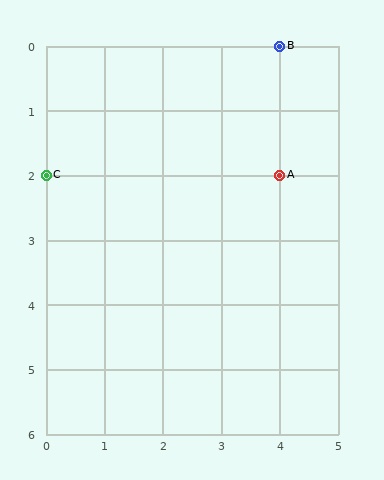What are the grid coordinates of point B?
Point B is at grid coordinates (4, 0).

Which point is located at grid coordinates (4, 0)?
Point B is at (4, 0).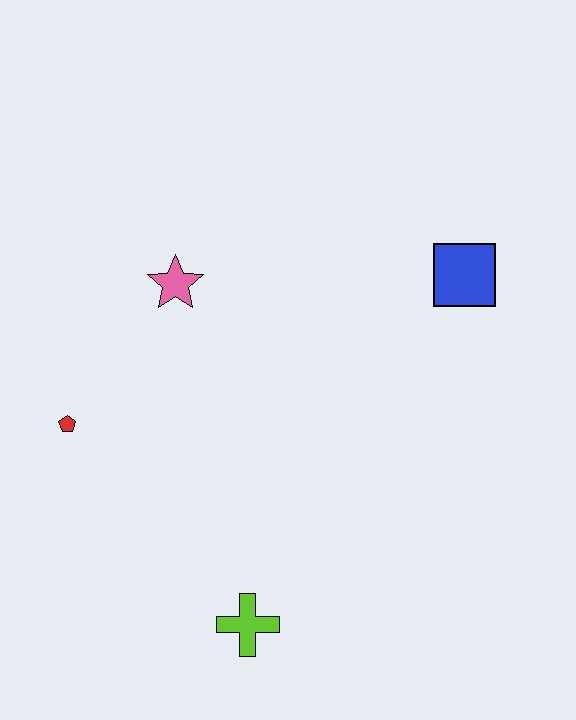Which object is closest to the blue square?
The pink star is closest to the blue square.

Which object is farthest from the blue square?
The red pentagon is farthest from the blue square.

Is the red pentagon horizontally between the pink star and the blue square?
No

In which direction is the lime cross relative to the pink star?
The lime cross is below the pink star.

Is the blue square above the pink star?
Yes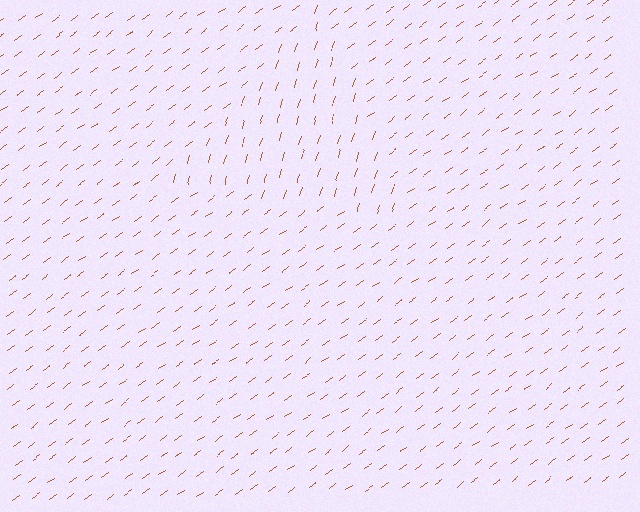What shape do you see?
I see a triangle.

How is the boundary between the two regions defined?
The boundary is defined purely by a change in line orientation (approximately 36 degrees difference). All lines are the same color and thickness.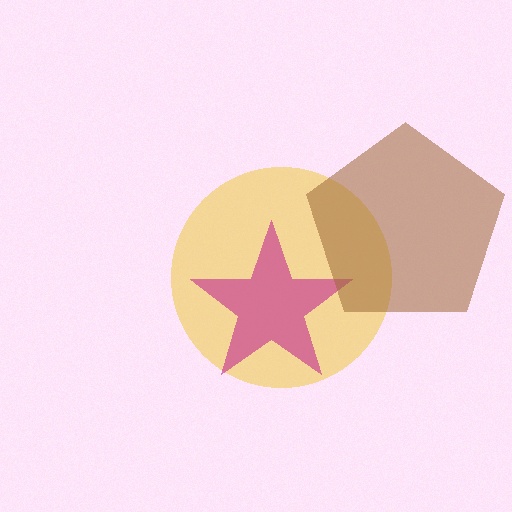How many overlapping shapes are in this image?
There are 3 overlapping shapes in the image.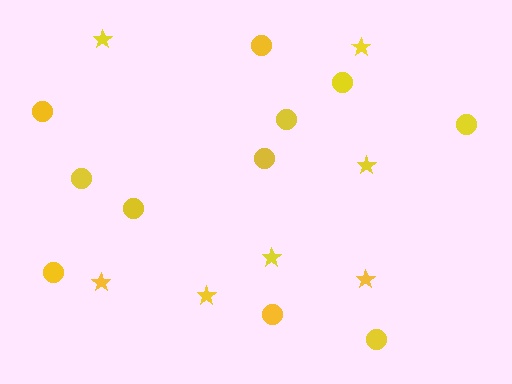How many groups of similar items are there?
There are 2 groups: one group of stars (7) and one group of circles (11).